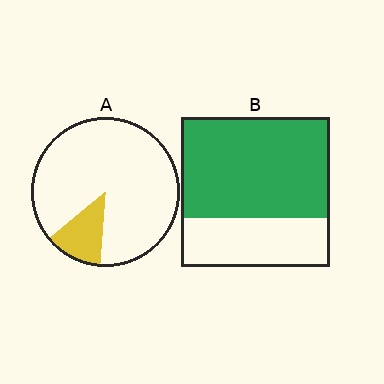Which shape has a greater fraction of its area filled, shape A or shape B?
Shape B.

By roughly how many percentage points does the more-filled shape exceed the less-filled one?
By roughly 55 percentage points (B over A).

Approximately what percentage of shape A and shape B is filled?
A is approximately 15% and B is approximately 65%.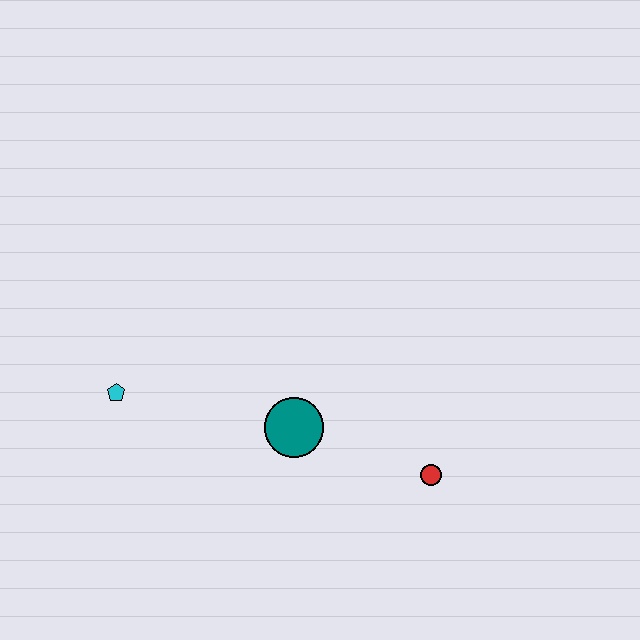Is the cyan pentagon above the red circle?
Yes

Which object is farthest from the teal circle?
The cyan pentagon is farthest from the teal circle.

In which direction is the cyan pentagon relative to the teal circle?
The cyan pentagon is to the left of the teal circle.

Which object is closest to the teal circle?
The red circle is closest to the teal circle.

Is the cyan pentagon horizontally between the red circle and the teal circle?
No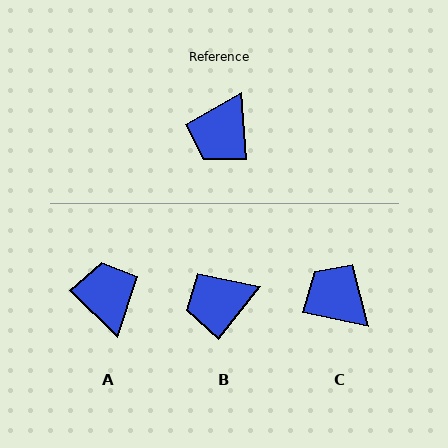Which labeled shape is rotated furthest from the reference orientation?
A, about 138 degrees away.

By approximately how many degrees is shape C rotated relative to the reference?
Approximately 106 degrees clockwise.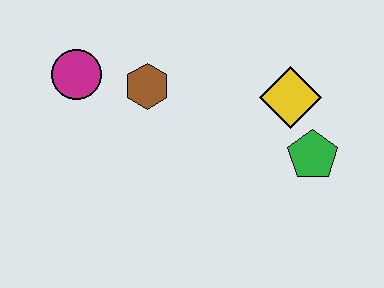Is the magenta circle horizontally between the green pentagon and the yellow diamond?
No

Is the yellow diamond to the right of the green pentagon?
No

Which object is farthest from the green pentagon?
The magenta circle is farthest from the green pentagon.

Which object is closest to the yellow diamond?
The green pentagon is closest to the yellow diamond.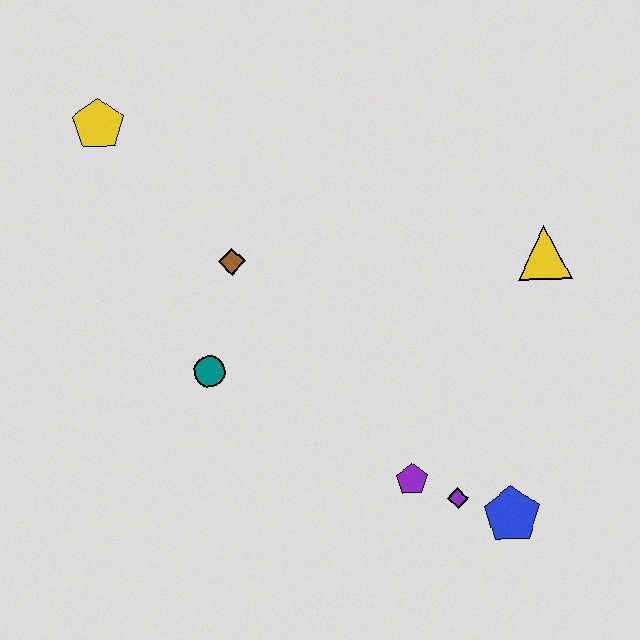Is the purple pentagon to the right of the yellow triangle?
No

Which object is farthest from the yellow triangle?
The yellow pentagon is farthest from the yellow triangle.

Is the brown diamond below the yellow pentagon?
Yes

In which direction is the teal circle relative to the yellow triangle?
The teal circle is to the left of the yellow triangle.